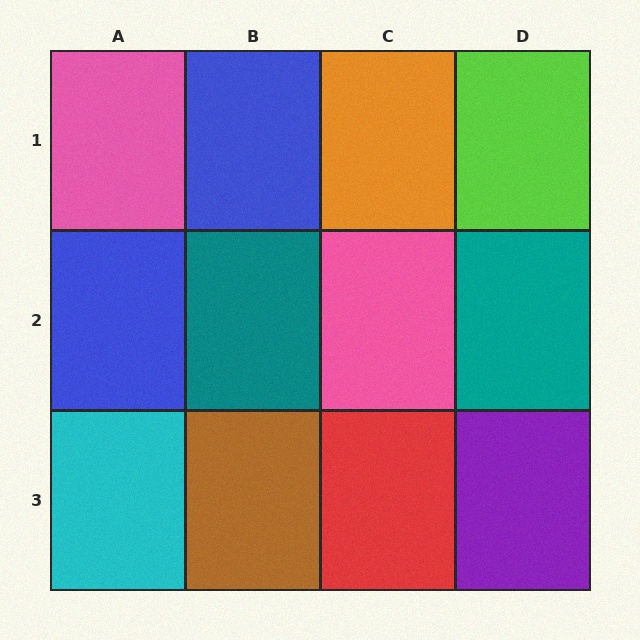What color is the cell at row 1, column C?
Orange.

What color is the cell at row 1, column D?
Lime.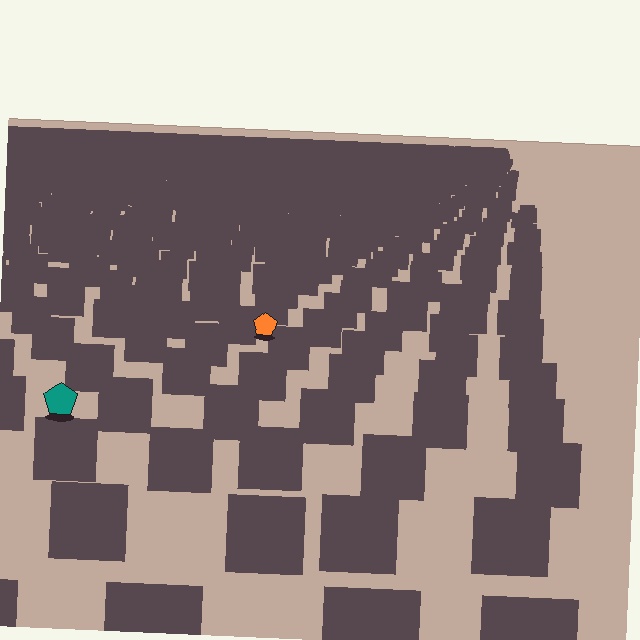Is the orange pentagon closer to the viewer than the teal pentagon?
No. The teal pentagon is closer — you can tell from the texture gradient: the ground texture is coarser near it.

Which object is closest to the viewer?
The teal pentagon is closest. The texture marks near it are larger and more spread out.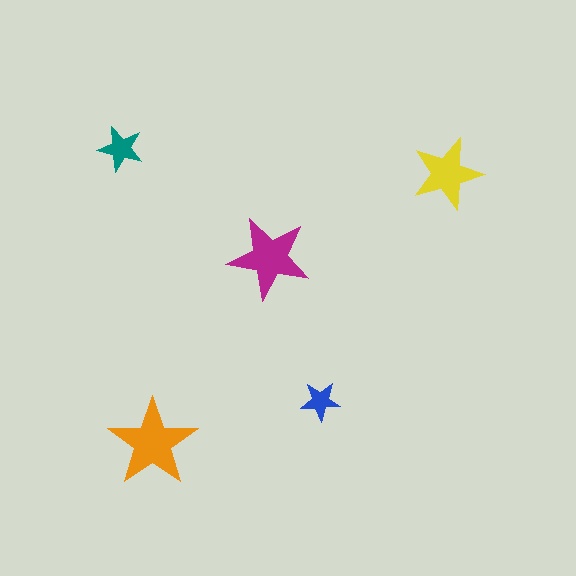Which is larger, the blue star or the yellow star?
The yellow one.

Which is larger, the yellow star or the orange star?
The orange one.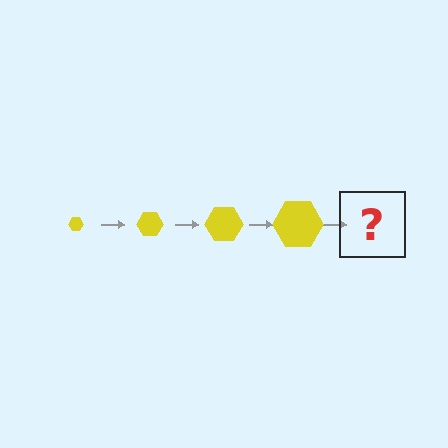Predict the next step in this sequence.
The next step is a yellow hexagon, larger than the previous one.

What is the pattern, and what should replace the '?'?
The pattern is that the hexagon gets progressively larger each step. The '?' should be a yellow hexagon, larger than the previous one.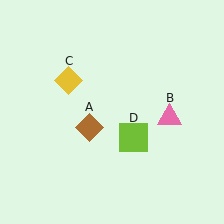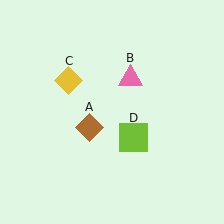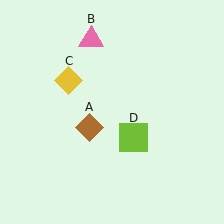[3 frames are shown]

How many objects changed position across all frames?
1 object changed position: pink triangle (object B).